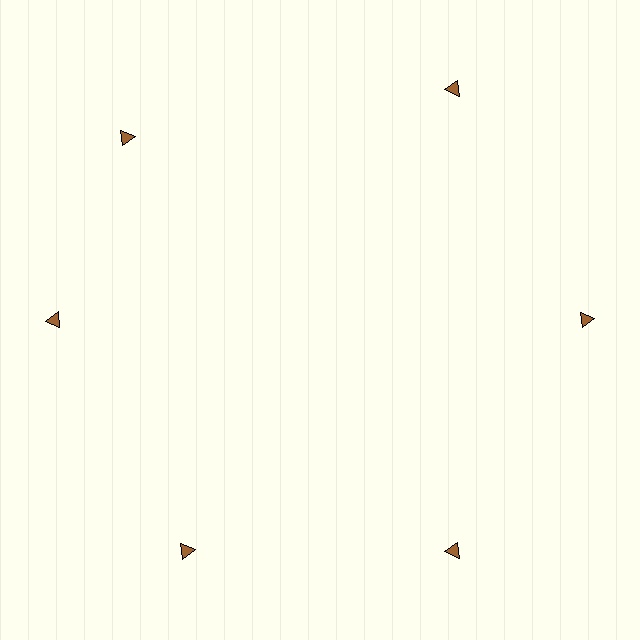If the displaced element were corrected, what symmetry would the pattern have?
It would have 6-fold rotational symmetry — the pattern would map onto itself every 60 degrees.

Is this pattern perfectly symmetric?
No. The 6 brown triangles are arranged in a ring, but one element near the 11 o'clock position is rotated out of alignment along the ring, breaking the 6-fold rotational symmetry.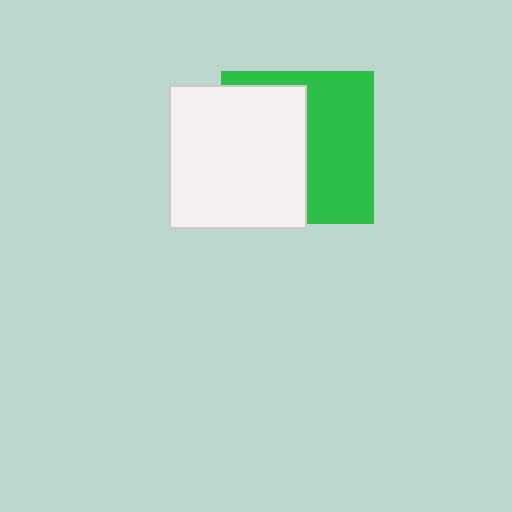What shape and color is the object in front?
The object in front is a white rectangle.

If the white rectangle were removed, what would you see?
You would see the complete green square.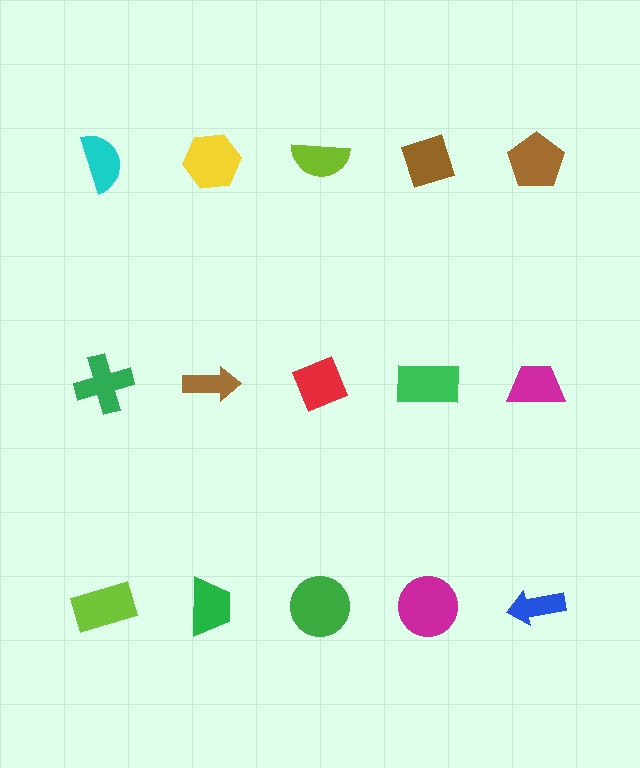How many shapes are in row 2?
5 shapes.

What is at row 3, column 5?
A blue arrow.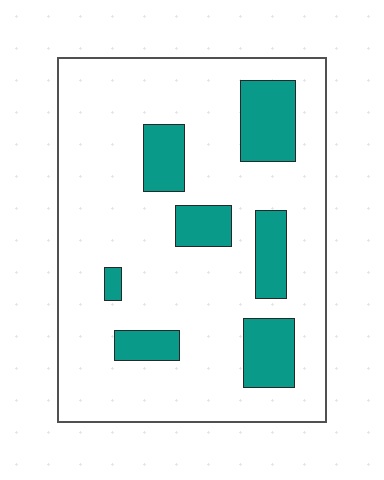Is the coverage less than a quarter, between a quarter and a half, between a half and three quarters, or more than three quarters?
Less than a quarter.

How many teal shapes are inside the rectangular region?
7.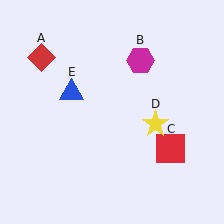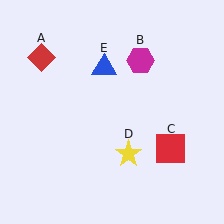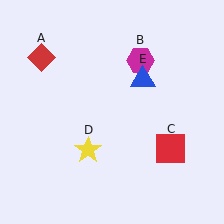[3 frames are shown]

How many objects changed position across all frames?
2 objects changed position: yellow star (object D), blue triangle (object E).